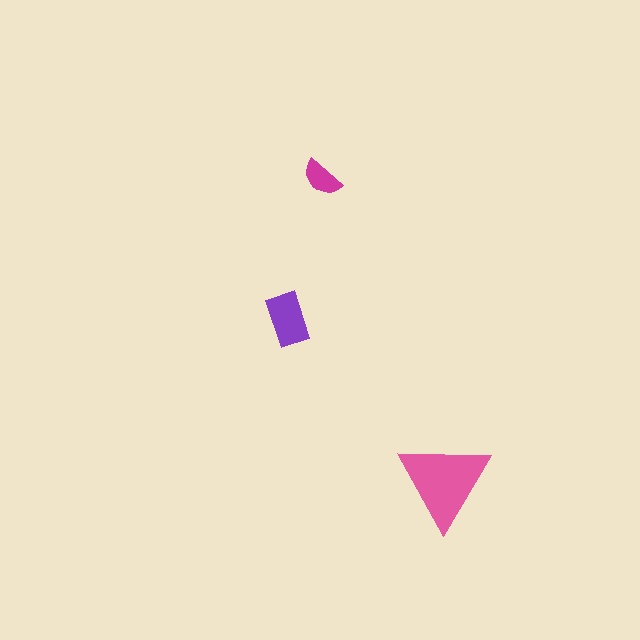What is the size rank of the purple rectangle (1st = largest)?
2nd.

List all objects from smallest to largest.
The magenta semicircle, the purple rectangle, the pink triangle.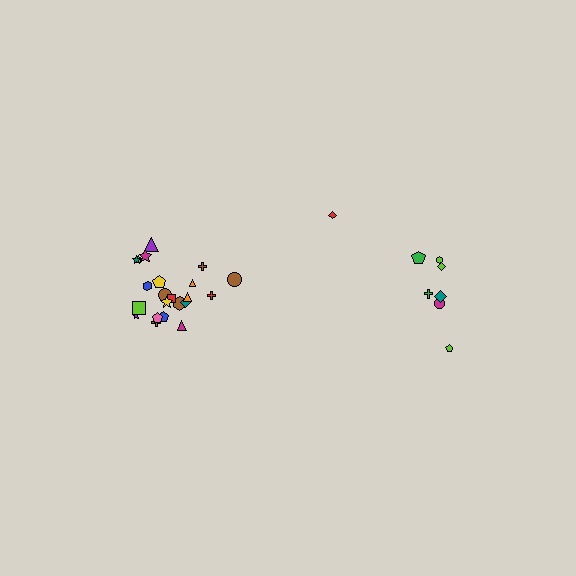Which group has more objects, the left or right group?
The left group.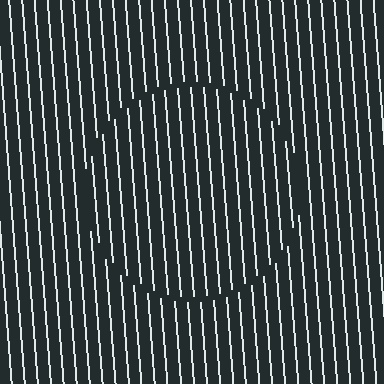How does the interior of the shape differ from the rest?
The interior of the shape contains the same grating, shifted by half a period — the contour is defined by the phase discontinuity where line-ends from the inner and outer gratings abut.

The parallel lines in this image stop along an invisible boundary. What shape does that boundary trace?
An illusory circle. The interior of the shape contains the same grating, shifted by half a period — the contour is defined by the phase discontinuity where line-ends from the inner and outer gratings abut.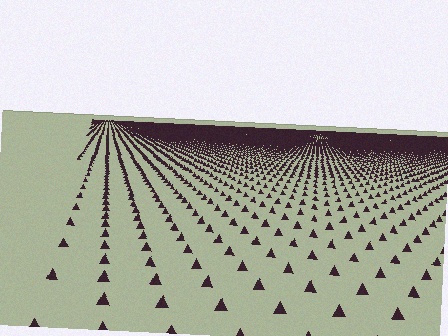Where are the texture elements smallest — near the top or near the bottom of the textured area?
Near the top.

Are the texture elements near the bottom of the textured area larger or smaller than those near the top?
Larger. Near the bottom, elements are closer to the viewer and appear at a bigger on-screen size.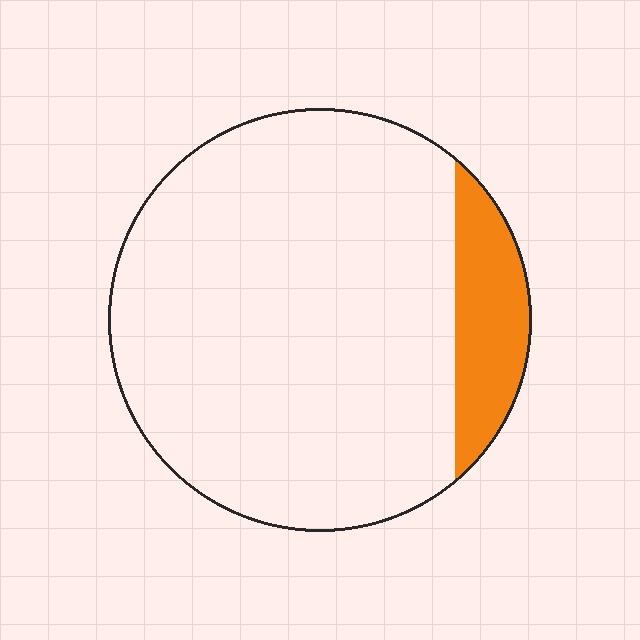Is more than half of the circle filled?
No.